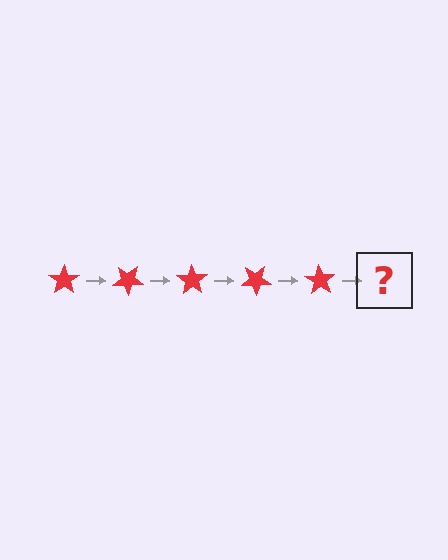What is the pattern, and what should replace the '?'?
The pattern is that the star rotates 35 degrees each step. The '?' should be a red star rotated 175 degrees.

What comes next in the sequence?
The next element should be a red star rotated 175 degrees.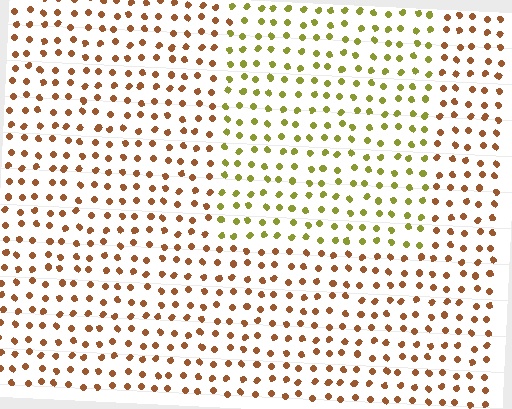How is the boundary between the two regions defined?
The boundary is defined purely by a slight shift in hue (about 48 degrees). Spacing, size, and orientation are identical on both sides.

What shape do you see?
I see a rectangle.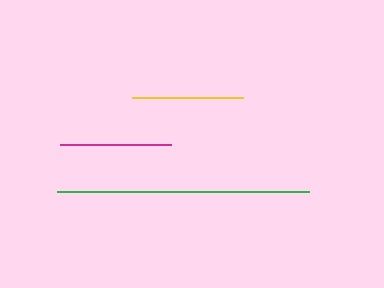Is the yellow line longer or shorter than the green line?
The green line is longer than the yellow line.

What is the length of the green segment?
The green segment is approximately 251 pixels long.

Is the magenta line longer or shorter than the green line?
The green line is longer than the magenta line.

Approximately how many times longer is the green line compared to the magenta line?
The green line is approximately 2.3 times the length of the magenta line.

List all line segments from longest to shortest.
From longest to shortest: green, magenta, yellow.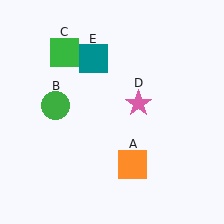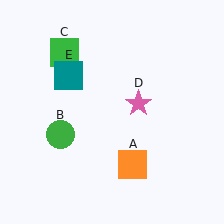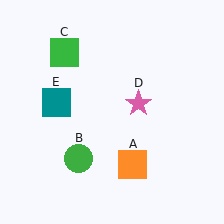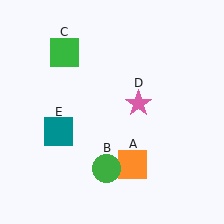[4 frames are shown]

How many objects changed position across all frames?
2 objects changed position: green circle (object B), teal square (object E).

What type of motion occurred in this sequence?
The green circle (object B), teal square (object E) rotated counterclockwise around the center of the scene.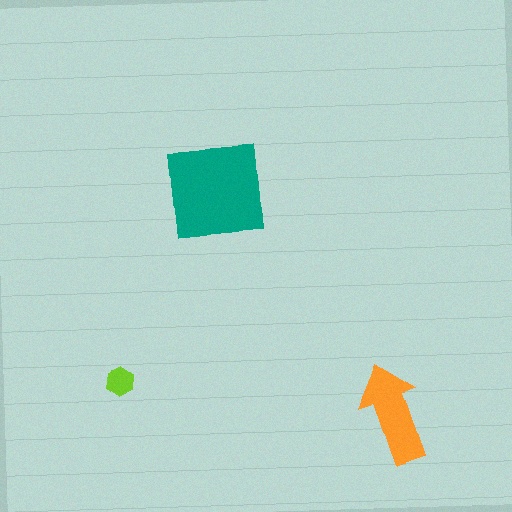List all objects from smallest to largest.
The lime hexagon, the orange arrow, the teal square.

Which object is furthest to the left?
The lime hexagon is leftmost.